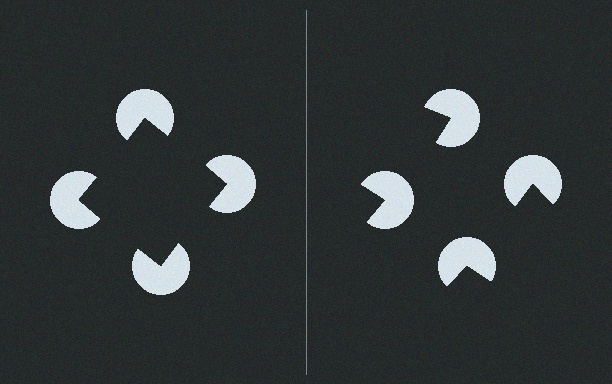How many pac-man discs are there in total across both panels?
8 — 4 on each side.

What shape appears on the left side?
An illusory square.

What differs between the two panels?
The pac-man discs are positioned identically on both sides; only the wedge orientations differ. On the left they align to a square; on the right they are misaligned.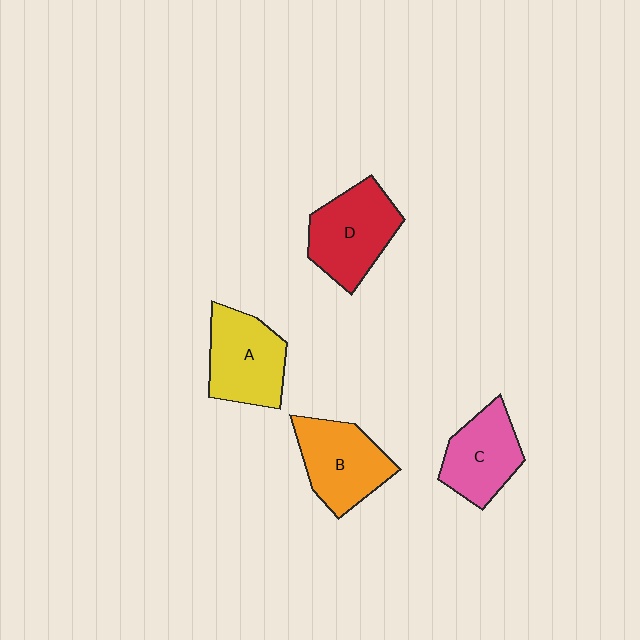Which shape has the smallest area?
Shape C (pink).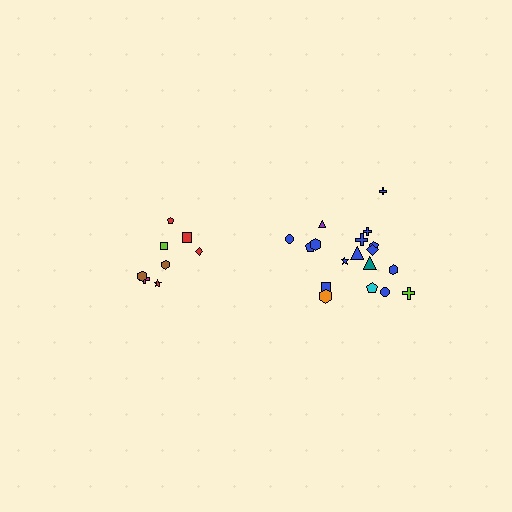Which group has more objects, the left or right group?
The right group.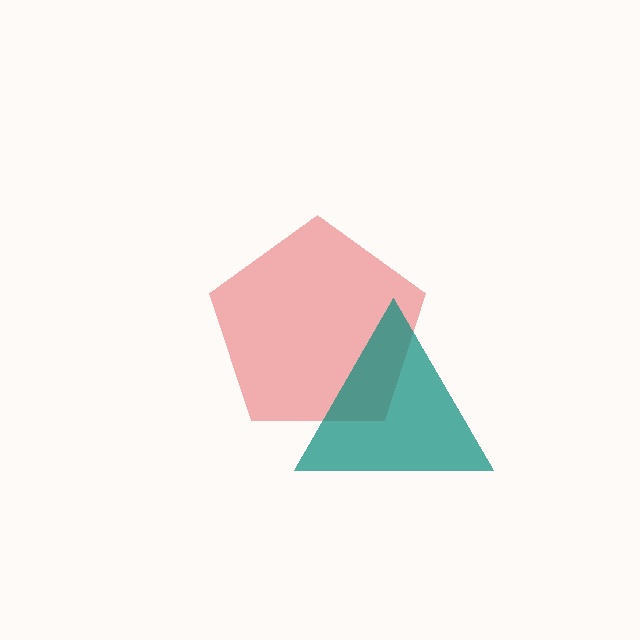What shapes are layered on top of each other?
The layered shapes are: a red pentagon, a teal triangle.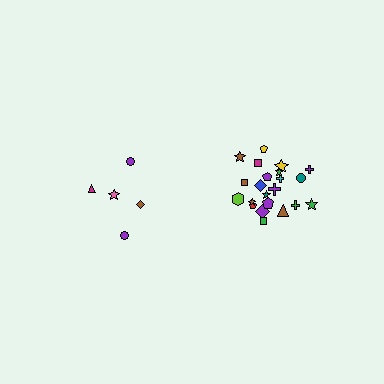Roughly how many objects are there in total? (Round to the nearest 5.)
Roughly 25 objects in total.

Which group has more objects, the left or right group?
The right group.